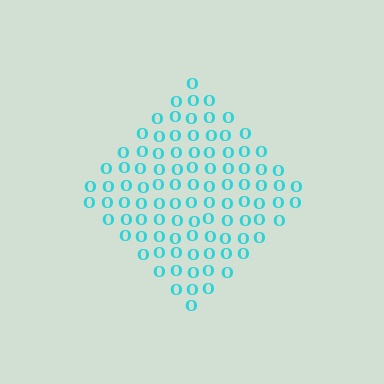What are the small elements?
The small elements are letter O's.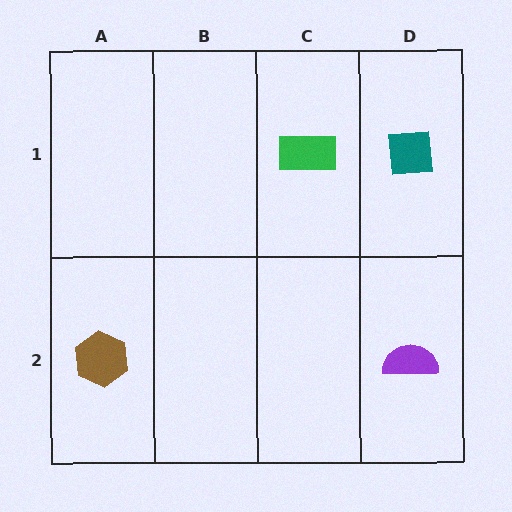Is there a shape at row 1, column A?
No, that cell is empty.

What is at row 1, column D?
A teal square.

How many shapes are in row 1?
2 shapes.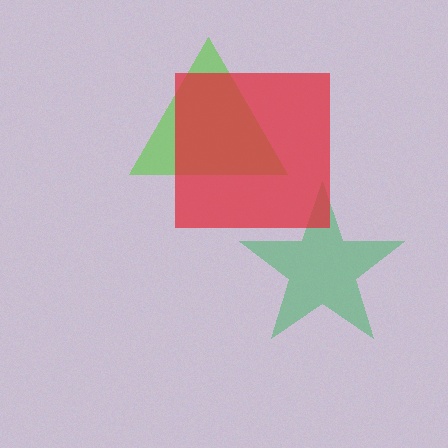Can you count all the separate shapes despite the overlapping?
Yes, there are 3 separate shapes.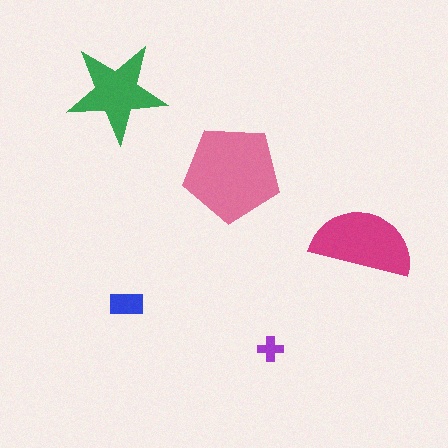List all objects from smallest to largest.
The purple cross, the blue rectangle, the green star, the magenta semicircle, the pink pentagon.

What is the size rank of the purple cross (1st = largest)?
5th.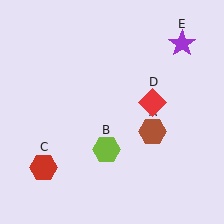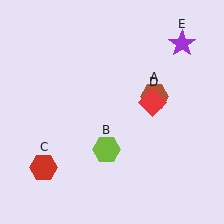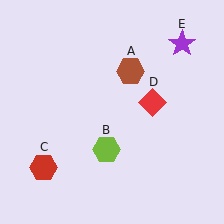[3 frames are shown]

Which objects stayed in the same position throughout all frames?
Lime hexagon (object B) and red hexagon (object C) and red diamond (object D) and purple star (object E) remained stationary.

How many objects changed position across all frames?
1 object changed position: brown hexagon (object A).